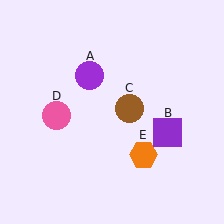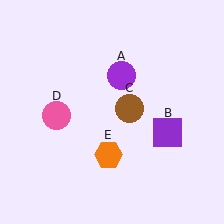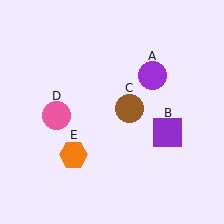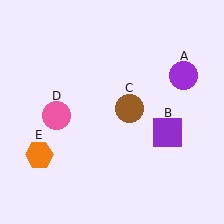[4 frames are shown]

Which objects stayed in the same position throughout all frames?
Purple square (object B) and brown circle (object C) and pink circle (object D) remained stationary.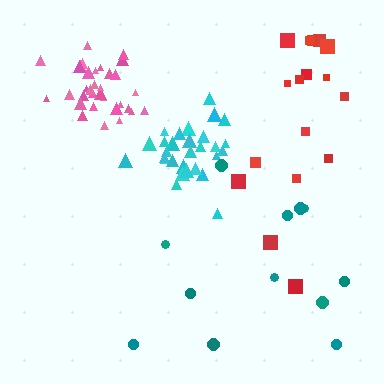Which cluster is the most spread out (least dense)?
Teal.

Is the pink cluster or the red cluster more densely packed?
Pink.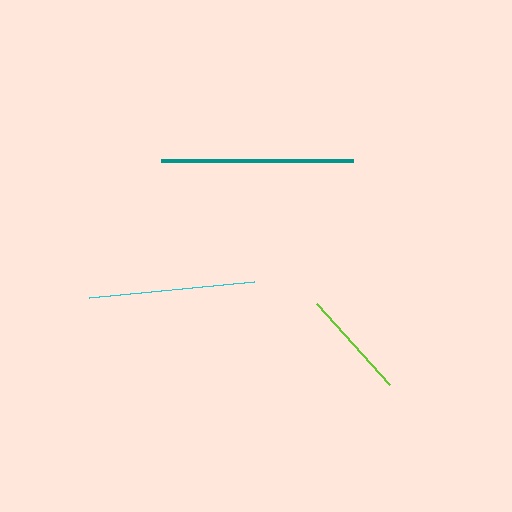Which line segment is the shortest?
The lime line is the shortest at approximately 109 pixels.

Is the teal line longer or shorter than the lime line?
The teal line is longer than the lime line.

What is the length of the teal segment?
The teal segment is approximately 192 pixels long.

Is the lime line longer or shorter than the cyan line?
The cyan line is longer than the lime line.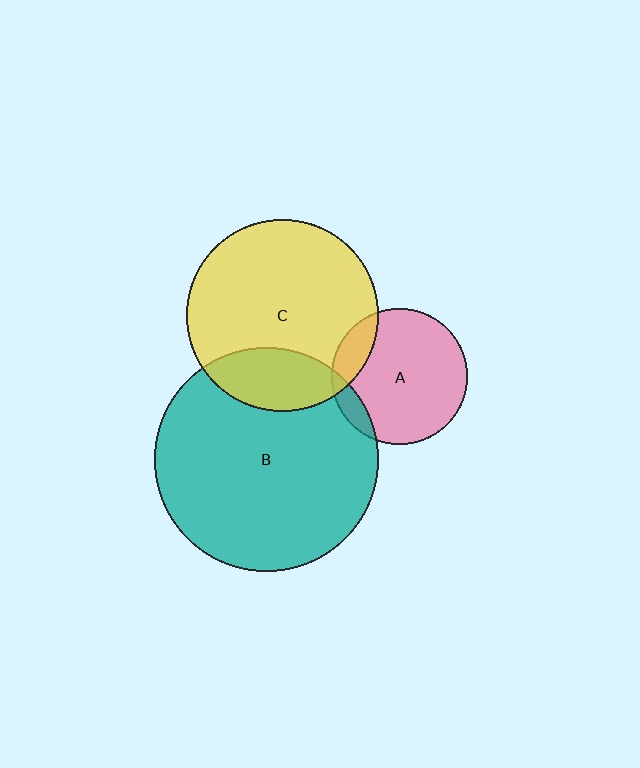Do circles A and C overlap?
Yes.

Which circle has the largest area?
Circle B (teal).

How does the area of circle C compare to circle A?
Approximately 2.0 times.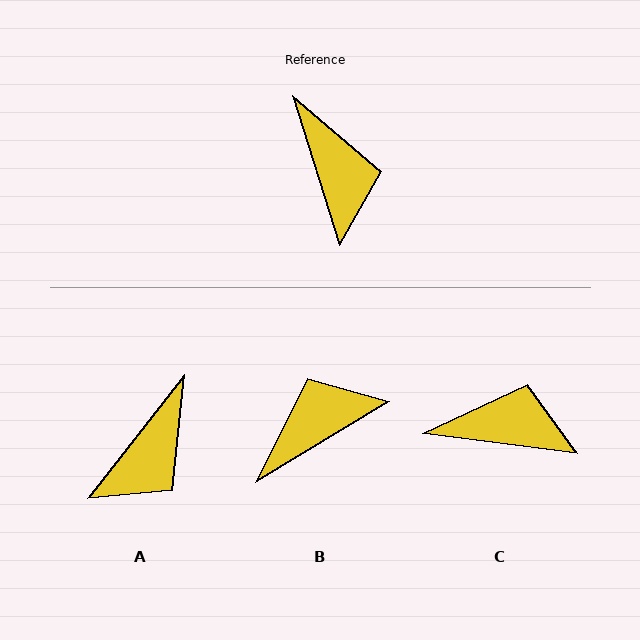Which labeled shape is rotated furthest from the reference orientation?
B, about 104 degrees away.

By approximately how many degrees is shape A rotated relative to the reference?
Approximately 55 degrees clockwise.